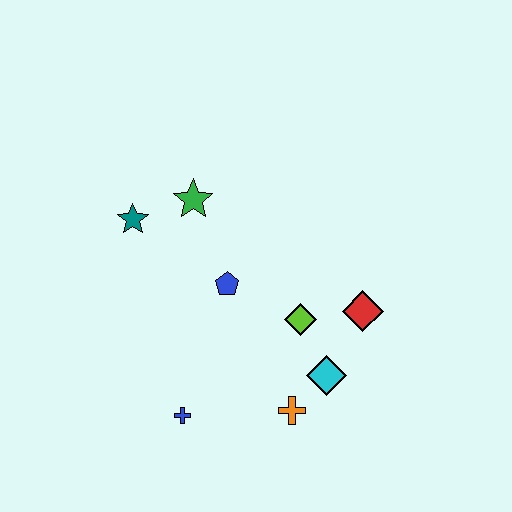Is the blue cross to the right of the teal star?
Yes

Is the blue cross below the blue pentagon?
Yes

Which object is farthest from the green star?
The orange cross is farthest from the green star.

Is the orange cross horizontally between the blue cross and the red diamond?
Yes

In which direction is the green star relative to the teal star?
The green star is to the right of the teal star.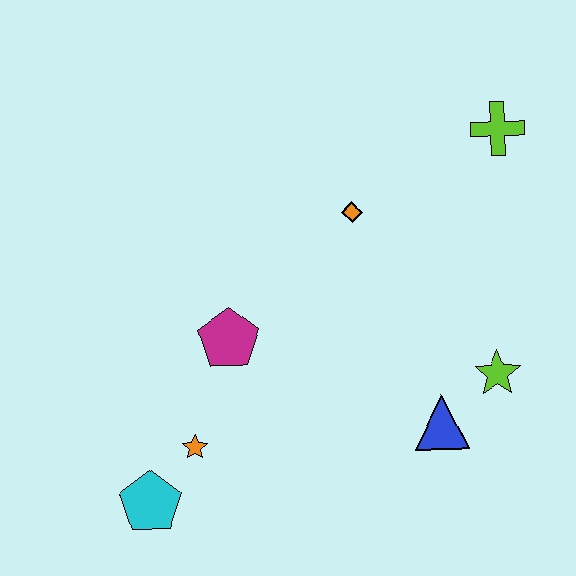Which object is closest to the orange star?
The cyan pentagon is closest to the orange star.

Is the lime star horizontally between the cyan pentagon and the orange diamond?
No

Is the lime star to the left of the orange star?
No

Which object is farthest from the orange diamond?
The cyan pentagon is farthest from the orange diamond.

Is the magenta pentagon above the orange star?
Yes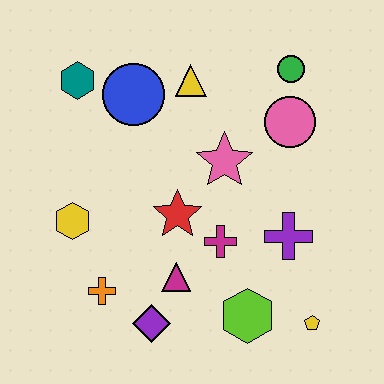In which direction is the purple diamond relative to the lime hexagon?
The purple diamond is to the left of the lime hexagon.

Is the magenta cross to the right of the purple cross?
No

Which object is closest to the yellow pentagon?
The lime hexagon is closest to the yellow pentagon.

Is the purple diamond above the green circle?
No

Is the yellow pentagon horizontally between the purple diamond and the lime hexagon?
No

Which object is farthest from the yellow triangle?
The yellow pentagon is farthest from the yellow triangle.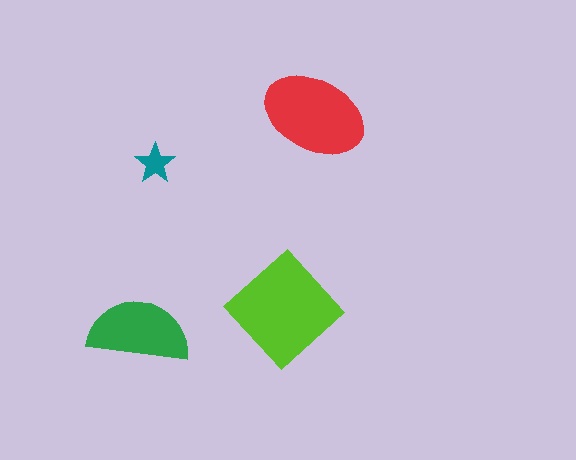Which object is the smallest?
The teal star.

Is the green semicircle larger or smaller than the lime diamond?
Smaller.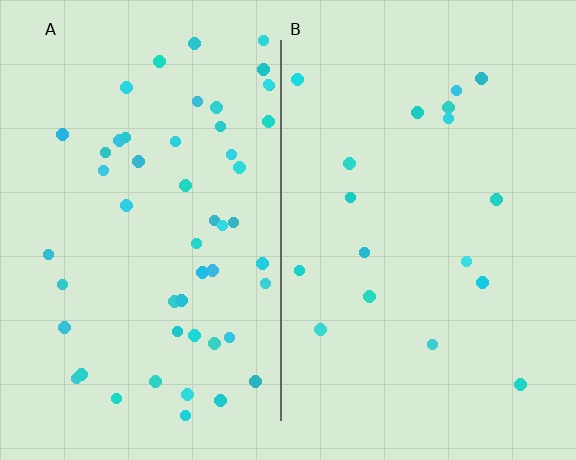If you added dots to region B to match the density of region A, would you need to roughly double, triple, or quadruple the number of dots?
Approximately triple.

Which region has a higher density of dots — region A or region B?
A (the left).